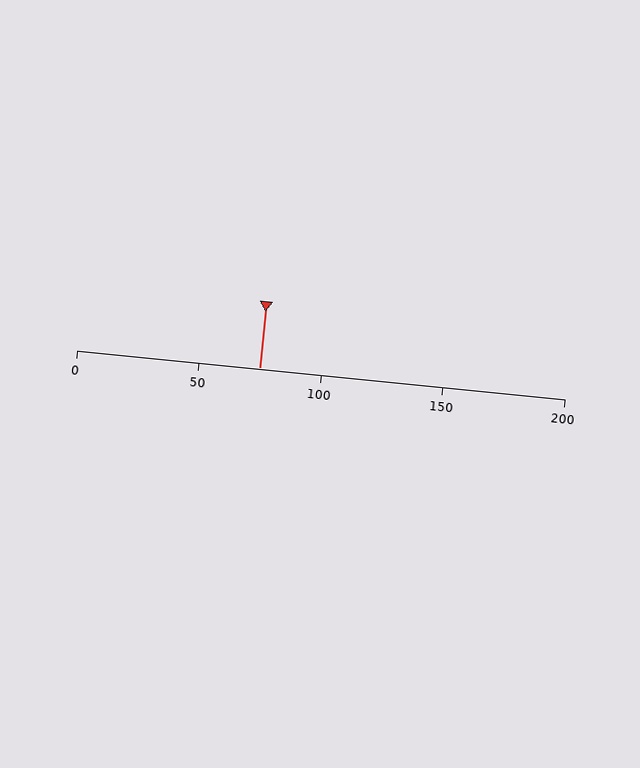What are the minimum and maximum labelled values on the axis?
The axis runs from 0 to 200.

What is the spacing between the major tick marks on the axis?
The major ticks are spaced 50 apart.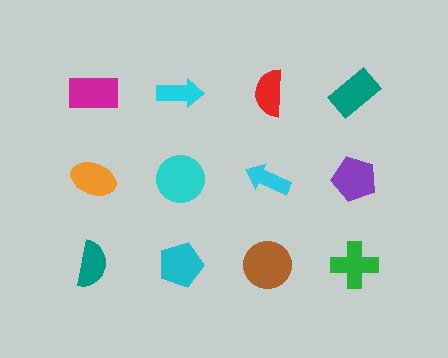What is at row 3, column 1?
A teal semicircle.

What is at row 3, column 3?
A brown circle.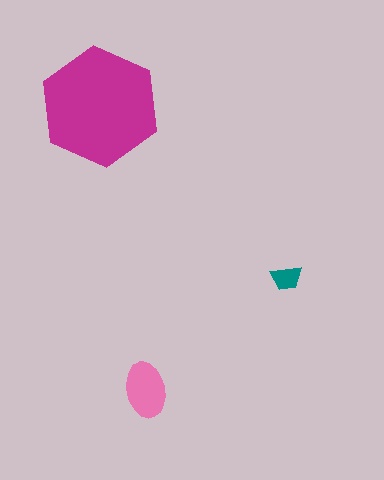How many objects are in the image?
There are 3 objects in the image.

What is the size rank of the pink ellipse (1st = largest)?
2nd.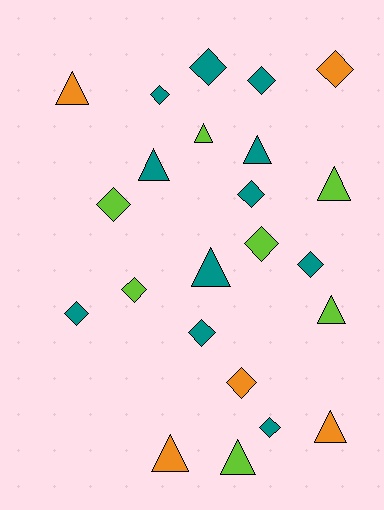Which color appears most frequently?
Teal, with 11 objects.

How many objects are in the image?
There are 23 objects.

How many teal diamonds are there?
There are 8 teal diamonds.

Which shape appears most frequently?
Diamond, with 13 objects.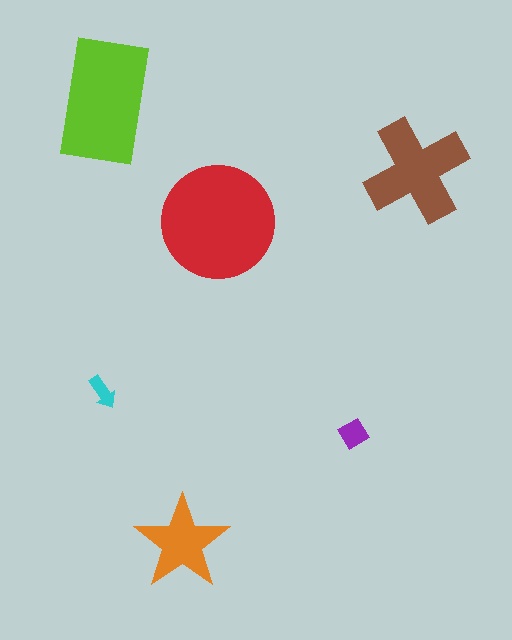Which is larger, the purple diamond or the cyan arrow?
The purple diamond.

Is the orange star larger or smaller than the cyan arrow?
Larger.